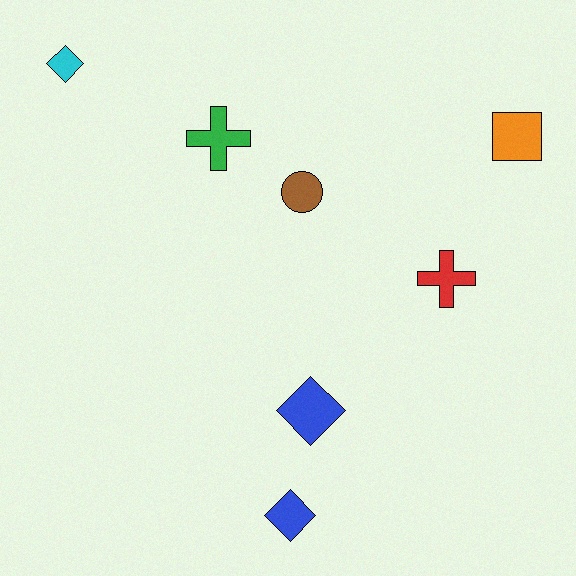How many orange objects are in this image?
There is 1 orange object.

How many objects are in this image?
There are 7 objects.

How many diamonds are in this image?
There are 3 diamonds.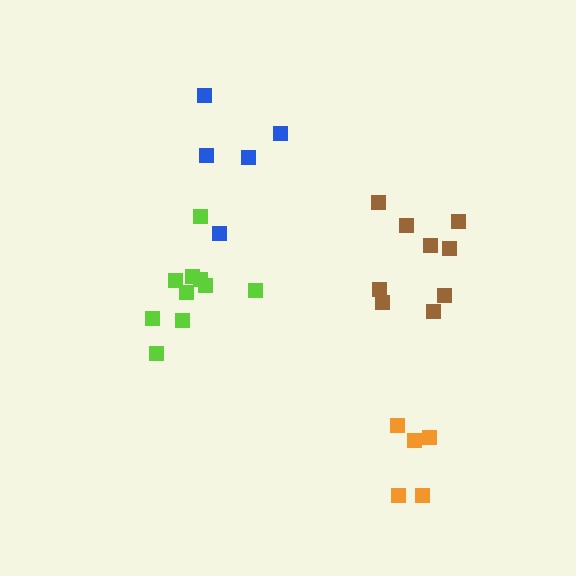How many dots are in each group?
Group 1: 10 dots, Group 2: 5 dots, Group 3: 9 dots, Group 4: 5 dots (29 total).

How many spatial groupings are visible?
There are 4 spatial groupings.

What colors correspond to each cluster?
The clusters are colored: lime, orange, brown, blue.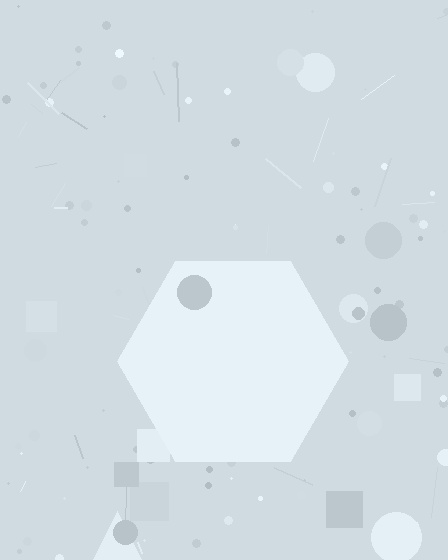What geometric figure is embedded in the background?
A hexagon is embedded in the background.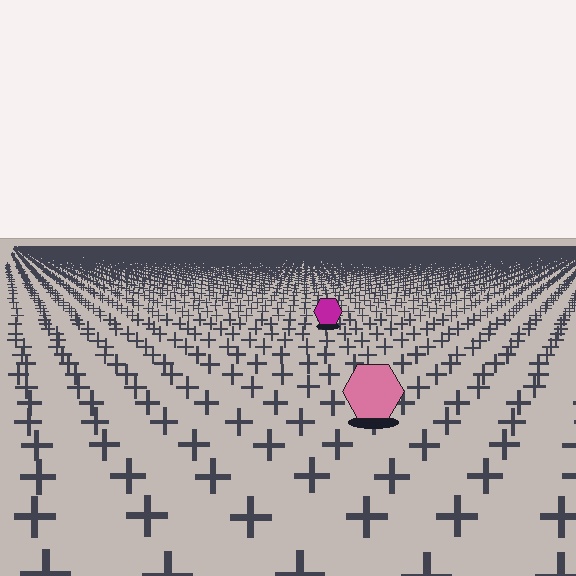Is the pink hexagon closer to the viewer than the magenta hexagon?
Yes. The pink hexagon is closer — you can tell from the texture gradient: the ground texture is coarser near it.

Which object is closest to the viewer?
The pink hexagon is closest. The texture marks near it are larger and more spread out.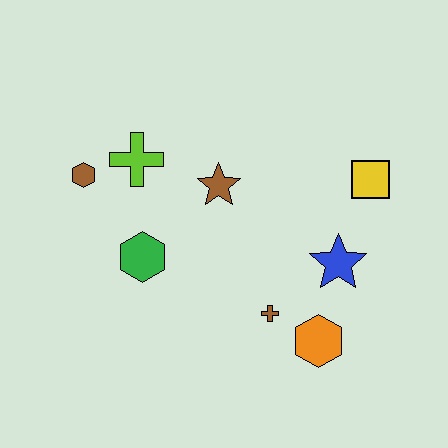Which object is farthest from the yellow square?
The brown hexagon is farthest from the yellow square.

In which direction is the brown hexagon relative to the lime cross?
The brown hexagon is to the left of the lime cross.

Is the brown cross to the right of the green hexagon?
Yes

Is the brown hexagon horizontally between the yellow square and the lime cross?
No